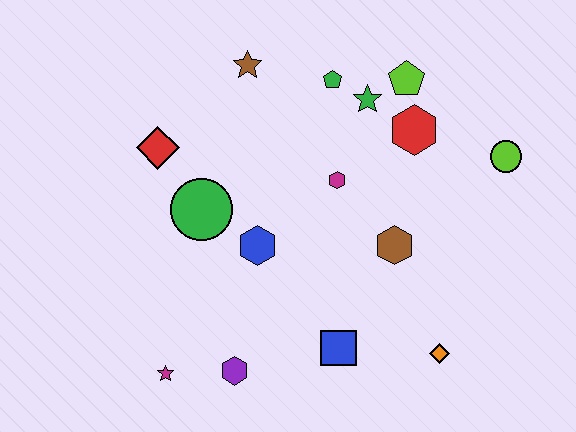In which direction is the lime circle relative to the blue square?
The lime circle is above the blue square.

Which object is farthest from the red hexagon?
The magenta star is farthest from the red hexagon.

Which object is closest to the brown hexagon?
The magenta hexagon is closest to the brown hexagon.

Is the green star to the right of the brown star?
Yes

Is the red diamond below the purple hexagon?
No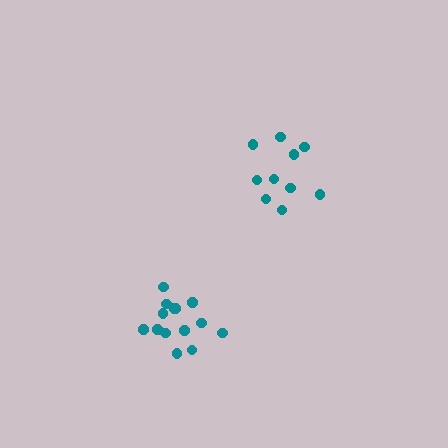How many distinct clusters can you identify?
There are 2 distinct clusters.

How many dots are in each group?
Group 1: 14 dots, Group 2: 10 dots (24 total).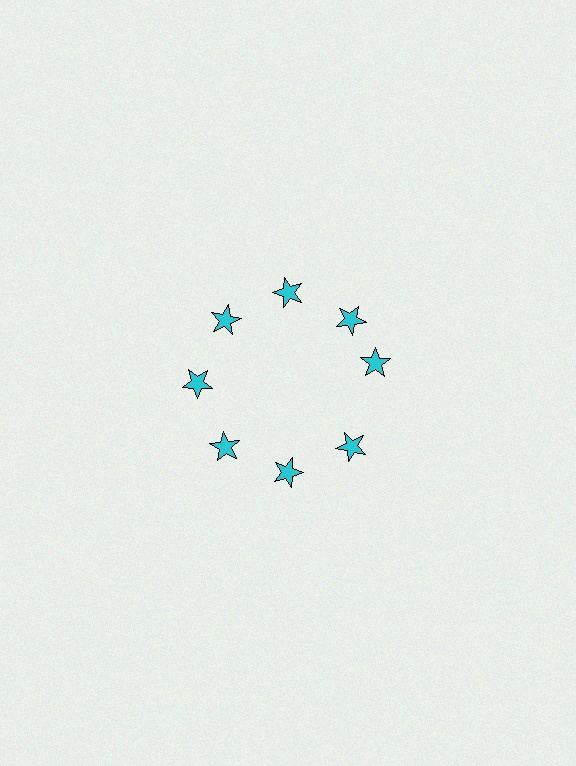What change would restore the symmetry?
The symmetry would be restored by rotating it back into even spacing with its neighbors so that all 8 stars sit at equal angles and equal distance from the center.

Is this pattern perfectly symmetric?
No. The 8 cyan stars are arranged in a ring, but one element near the 3 o'clock position is rotated out of alignment along the ring, breaking the 8-fold rotational symmetry.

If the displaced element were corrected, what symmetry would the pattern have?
It would have 8-fold rotational symmetry — the pattern would map onto itself every 45 degrees.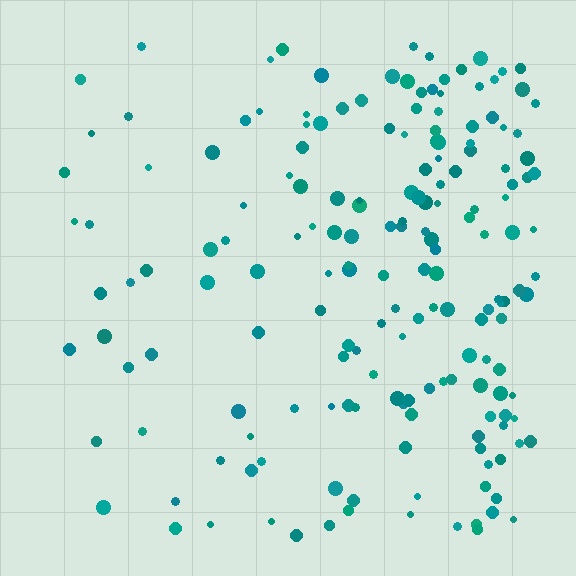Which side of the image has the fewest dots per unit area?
The left.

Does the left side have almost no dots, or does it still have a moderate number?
Still a moderate number, just noticeably fewer than the right.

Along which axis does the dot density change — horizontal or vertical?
Horizontal.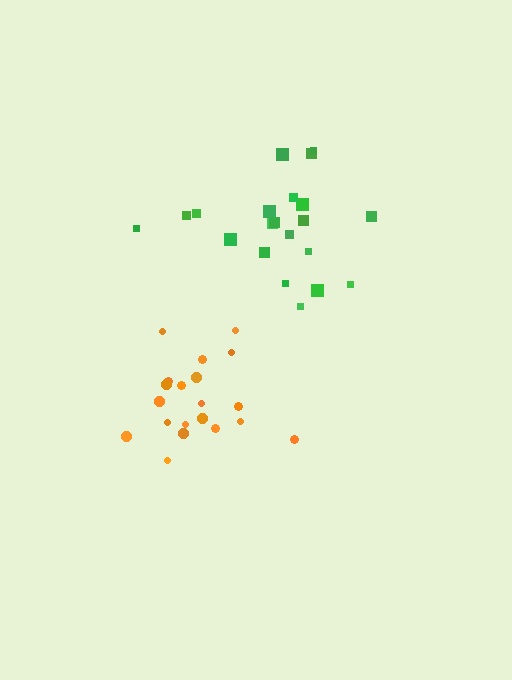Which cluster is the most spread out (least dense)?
Orange.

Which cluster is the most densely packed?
Green.